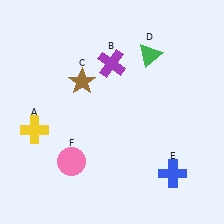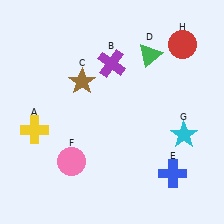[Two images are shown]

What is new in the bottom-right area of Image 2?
A cyan star (G) was added in the bottom-right area of Image 2.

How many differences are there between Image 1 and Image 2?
There are 2 differences between the two images.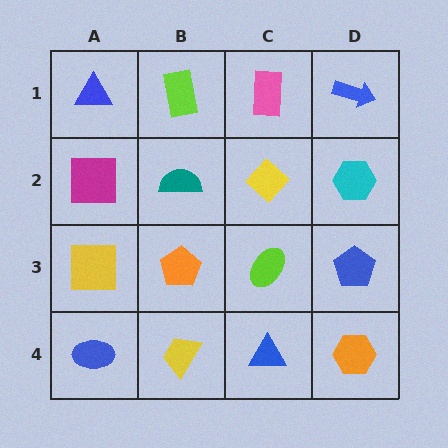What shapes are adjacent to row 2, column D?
A blue arrow (row 1, column D), a blue pentagon (row 3, column D), a yellow diamond (row 2, column C).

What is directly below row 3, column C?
A blue triangle.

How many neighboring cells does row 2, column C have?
4.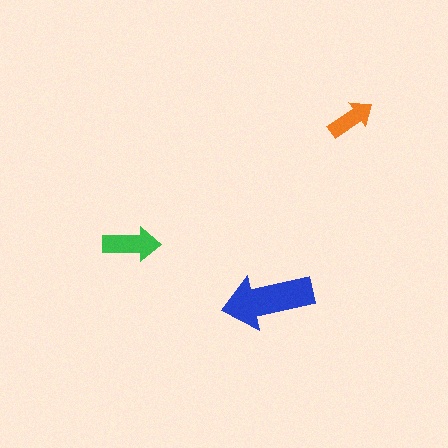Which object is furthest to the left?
The green arrow is leftmost.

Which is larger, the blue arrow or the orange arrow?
The blue one.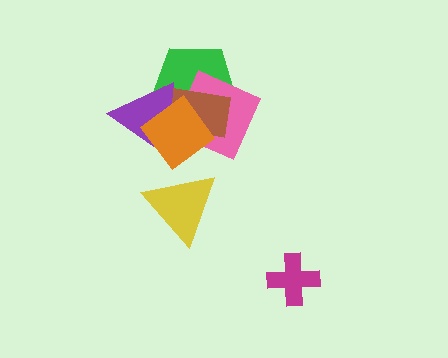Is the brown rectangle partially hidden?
Yes, it is partially covered by another shape.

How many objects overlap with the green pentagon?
4 objects overlap with the green pentagon.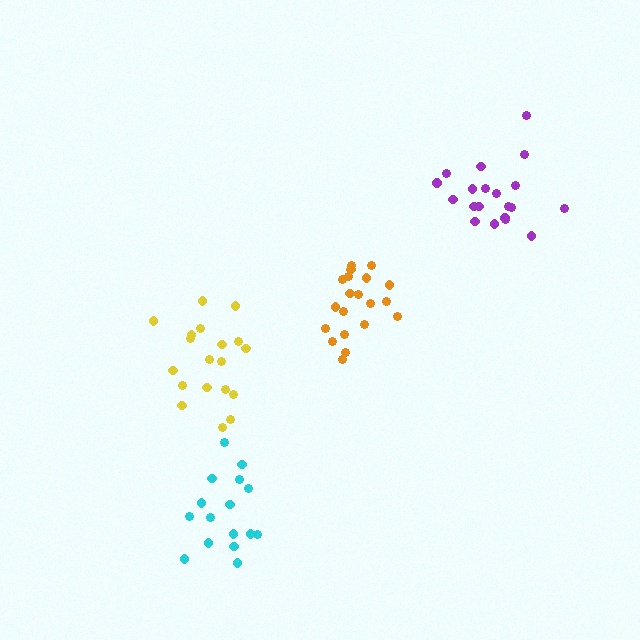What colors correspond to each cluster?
The clusters are colored: cyan, purple, orange, yellow.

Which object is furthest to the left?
The yellow cluster is leftmost.